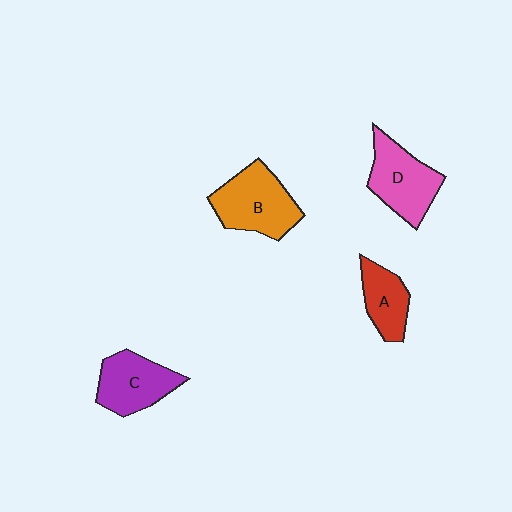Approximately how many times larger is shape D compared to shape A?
Approximately 1.5 times.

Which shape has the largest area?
Shape B (orange).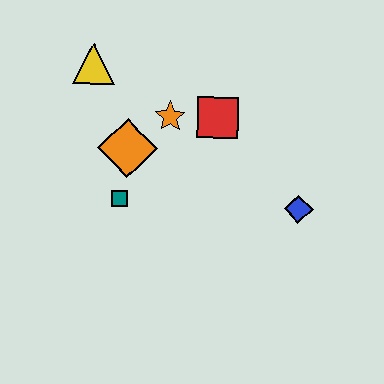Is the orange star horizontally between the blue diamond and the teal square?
Yes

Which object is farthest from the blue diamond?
The yellow triangle is farthest from the blue diamond.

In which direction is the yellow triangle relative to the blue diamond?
The yellow triangle is to the left of the blue diamond.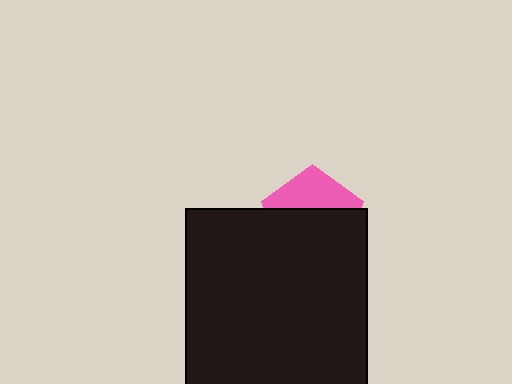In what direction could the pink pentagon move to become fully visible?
The pink pentagon could move up. That would shift it out from behind the black square entirely.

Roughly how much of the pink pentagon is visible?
A small part of it is visible (roughly 36%).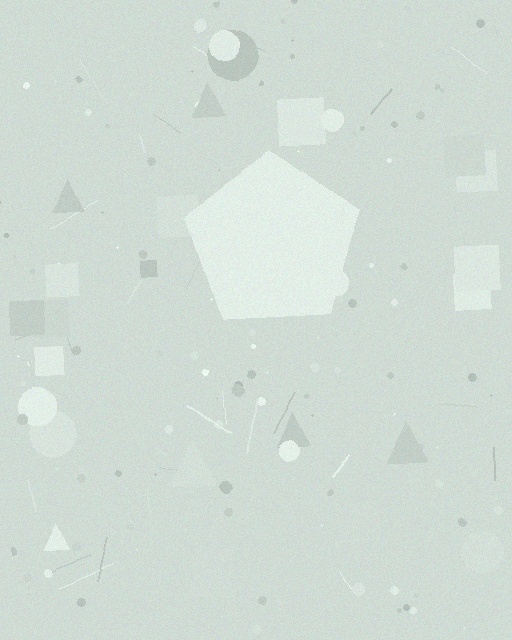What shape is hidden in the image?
A pentagon is hidden in the image.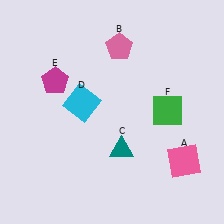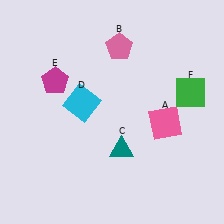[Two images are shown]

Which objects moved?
The objects that moved are: the pink square (A), the green square (F).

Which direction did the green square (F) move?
The green square (F) moved right.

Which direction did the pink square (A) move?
The pink square (A) moved up.